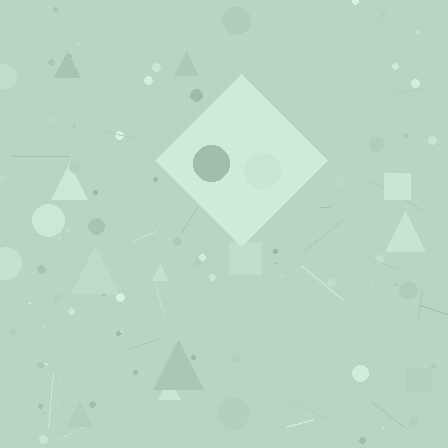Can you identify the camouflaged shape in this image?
The camouflaged shape is a diamond.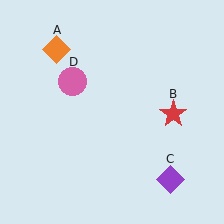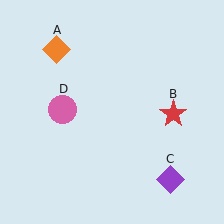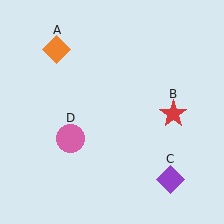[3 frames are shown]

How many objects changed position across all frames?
1 object changed position: pink circle (object D).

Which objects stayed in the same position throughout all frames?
Orange diamond (object A) and red star (object B) and purple diamond (object C) remained stationary.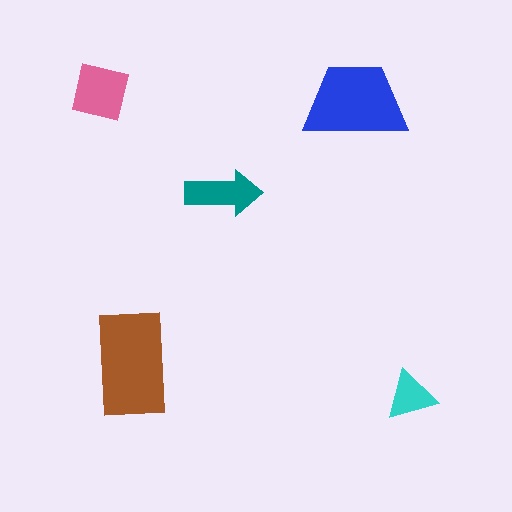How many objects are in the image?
There are 5 objects in the image.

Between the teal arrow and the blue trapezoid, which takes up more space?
The blue trapezoid.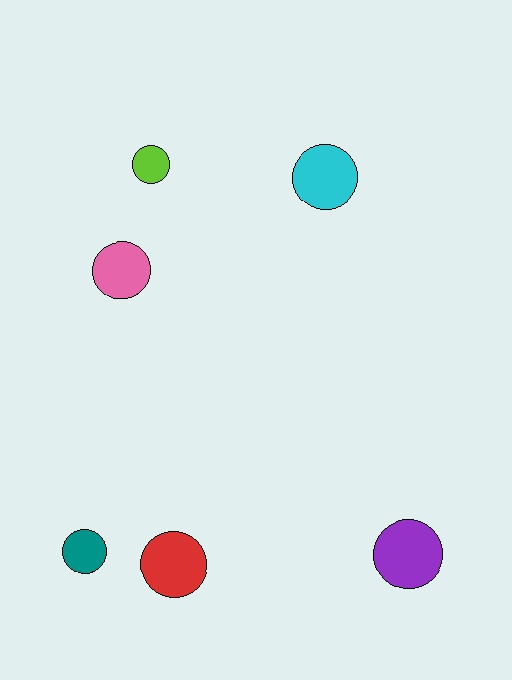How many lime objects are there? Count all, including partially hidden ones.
There is 1 lime object.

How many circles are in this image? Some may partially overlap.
There are 6 circles.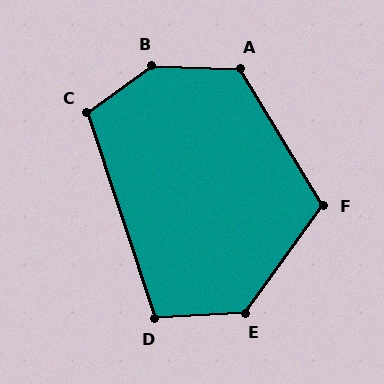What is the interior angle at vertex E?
Approximately 130 degrees (obtuse).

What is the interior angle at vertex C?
Approximately 107 degrees (obtuse).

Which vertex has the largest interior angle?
B, at approximately 143 degrees.